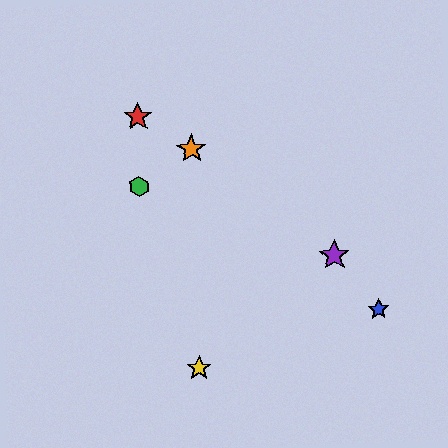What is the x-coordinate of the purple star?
The purple star is at x≈334.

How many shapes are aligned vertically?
2 shapes (the yellow star, the orange star) are aligned vertically.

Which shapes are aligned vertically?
The yellow star, the orange star are aligned vertically.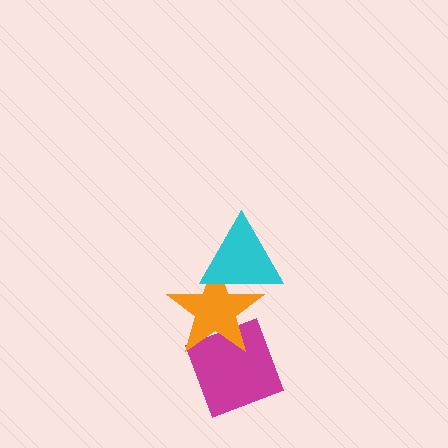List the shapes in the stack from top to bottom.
From top to bottom: the cyan triangle, the orange star, the magenta diamond.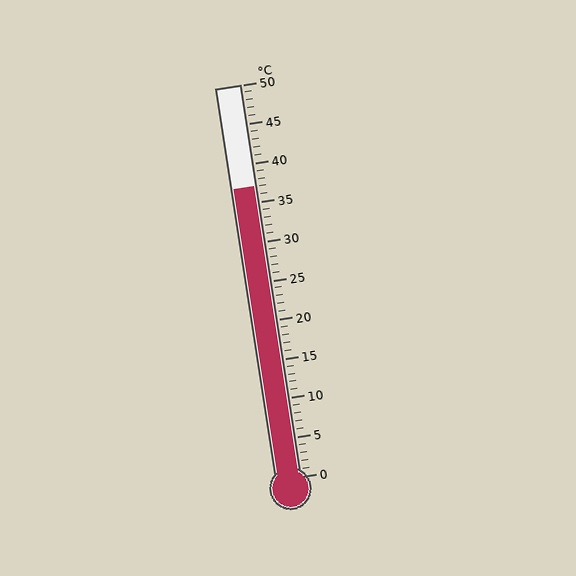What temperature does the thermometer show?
The thermometer shows approximately 37°C.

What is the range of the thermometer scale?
The thermometer scale ranges from 0°C to 50°C.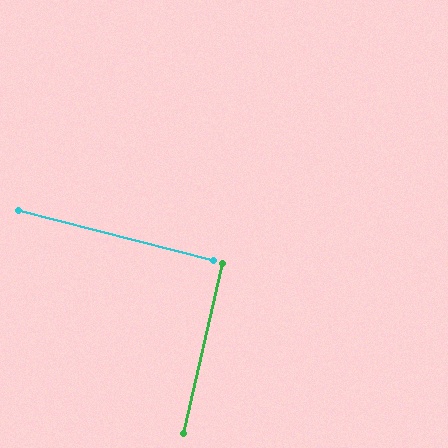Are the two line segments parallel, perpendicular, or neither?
Perpendicular — they meet at approximately 89°.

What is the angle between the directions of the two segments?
Approximately 89 degrees.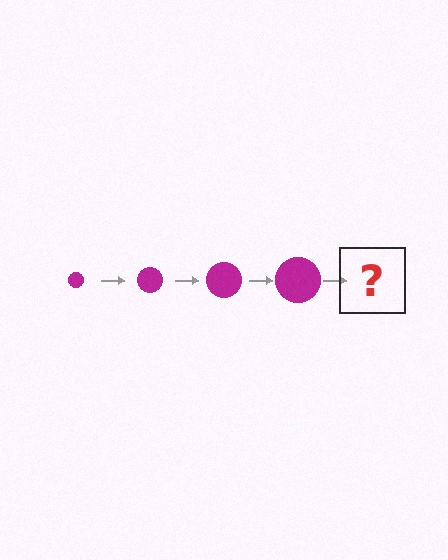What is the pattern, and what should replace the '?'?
The pattern is that the circle gets progressively larger each step. The '?' should be a magenta circle, larger than the previous one.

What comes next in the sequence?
The next element should be a magenta circle, larger than the previous one.